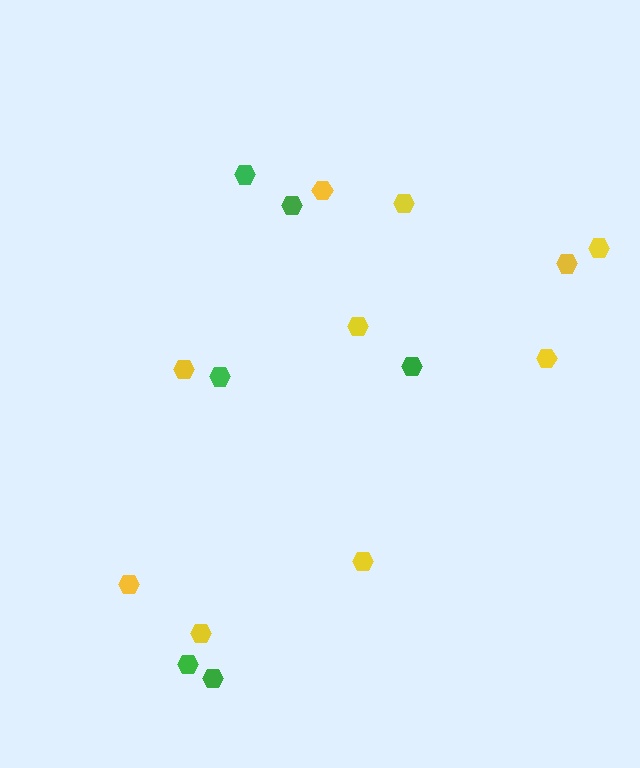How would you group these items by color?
There are 2 groups: one group of yellow hexagons (10) and one group of green hexagons (6).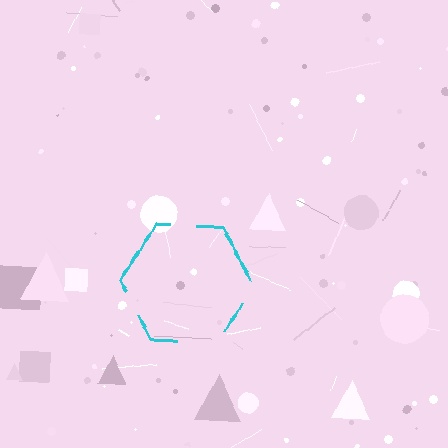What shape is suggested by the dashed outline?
The dashed outline suggests a hexagon.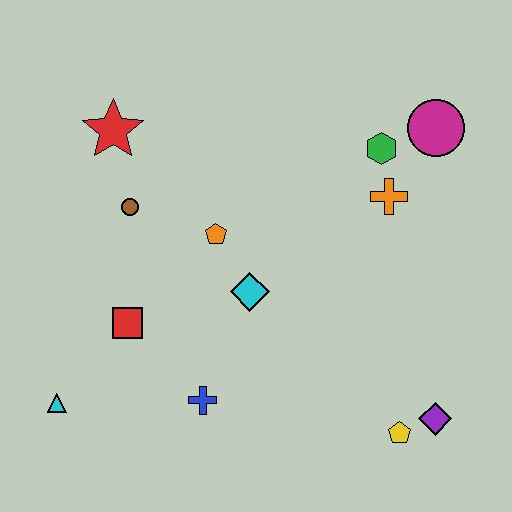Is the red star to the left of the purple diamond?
Yes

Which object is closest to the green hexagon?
The orange cross is closest to the green hexagon.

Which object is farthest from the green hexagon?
The cyan triangle is farthest from the green hexagon.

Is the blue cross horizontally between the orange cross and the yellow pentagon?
No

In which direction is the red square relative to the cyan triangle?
The red square is above the cyan triangle.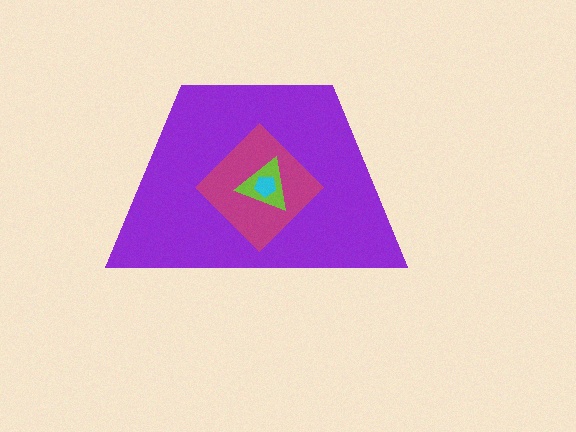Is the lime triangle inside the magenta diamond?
Yes.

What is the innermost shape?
The cyan pentagon.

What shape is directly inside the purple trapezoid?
The magenta diamond.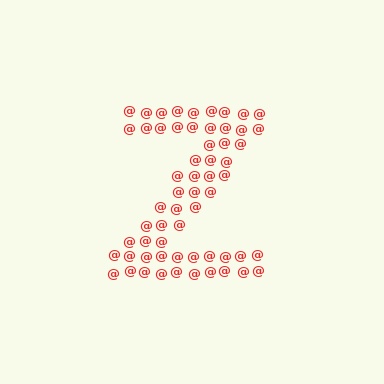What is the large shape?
The large shape is the letter Z.